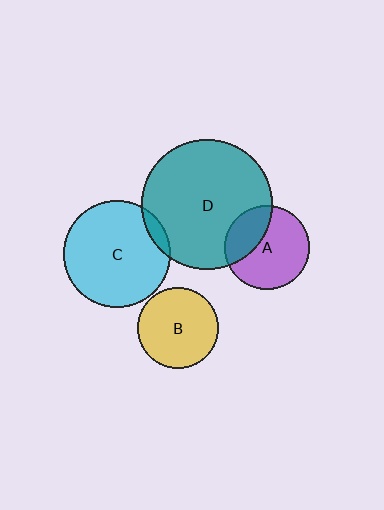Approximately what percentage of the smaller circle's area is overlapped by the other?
Approximately 30%.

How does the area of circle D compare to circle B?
Approximately 2.6 times.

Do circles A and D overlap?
Yes.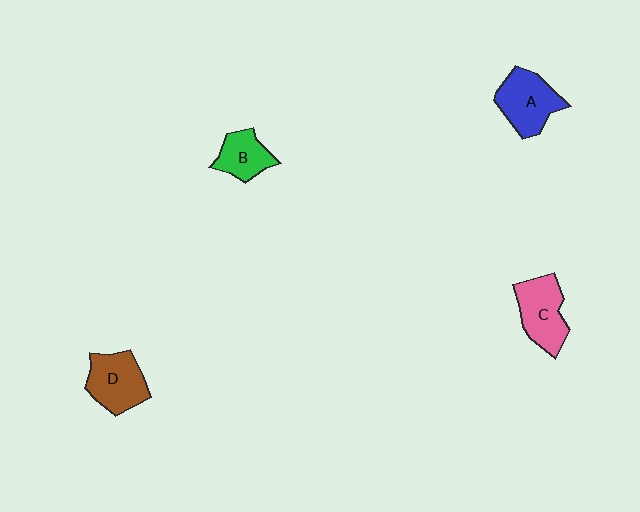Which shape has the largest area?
Shape A (blue).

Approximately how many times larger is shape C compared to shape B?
Approximately 1.4 times.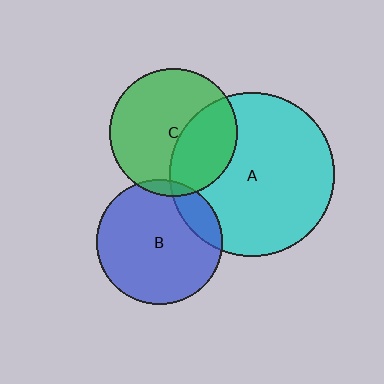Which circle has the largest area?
Circle A (cyan).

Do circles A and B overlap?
Yes.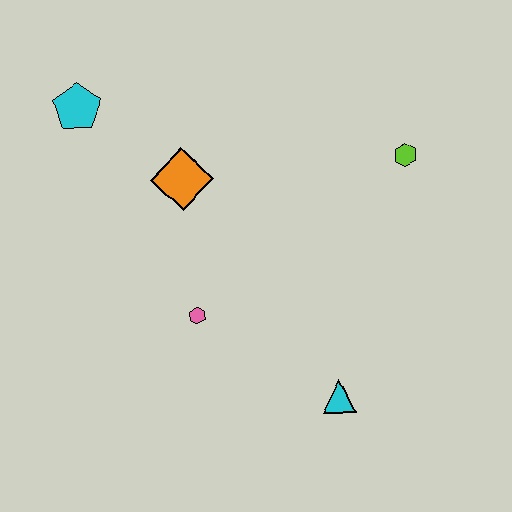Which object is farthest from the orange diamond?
The cyan triangle is farthest from the orange diamond.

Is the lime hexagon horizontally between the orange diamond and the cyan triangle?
No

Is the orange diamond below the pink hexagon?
No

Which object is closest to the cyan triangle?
The pink hexagon is closest to the cyan triangle.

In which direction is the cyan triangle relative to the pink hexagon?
The cyan triangle is to the right of the pink hexagon.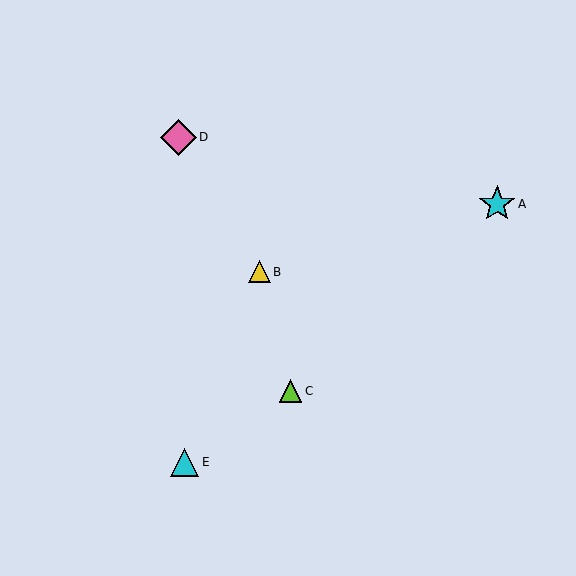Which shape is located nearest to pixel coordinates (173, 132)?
The pink diamond (labeled D) at (178, 137) is nearest to that location.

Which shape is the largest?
The cyan star (labeled A) is the largest.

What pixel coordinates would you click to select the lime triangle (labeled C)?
Click at (290, 391) to select the lime triangle C.